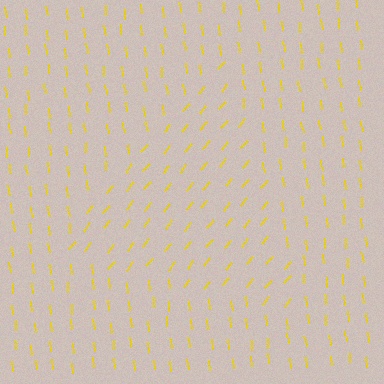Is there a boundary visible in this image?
Yes, there is a texture boundary formed by a change in line orientation.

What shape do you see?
I see a triangle.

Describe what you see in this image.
The image is filled with small yellow line segments. A triangle region in the image has lines oriented differently from the surrounding lines, creating a visible texture boundary.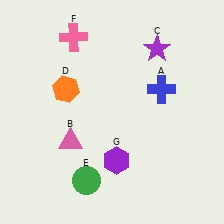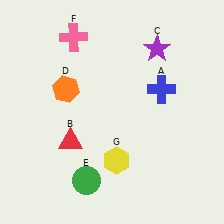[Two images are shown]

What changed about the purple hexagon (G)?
In Image 1, G is purple. In Image 2, it changed to yellow.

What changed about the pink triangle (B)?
In Image 1, B is pink. In Image 2, it changed to red.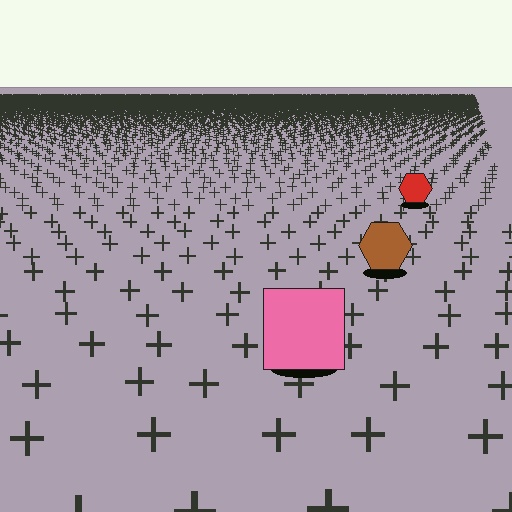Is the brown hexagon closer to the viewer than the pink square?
No. The pink square is closer — you can tell from the texture gradient: the ground texture is coarser near it.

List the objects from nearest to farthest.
From nearest to farthest: the pink square, the brown hexagon, the red hexagon.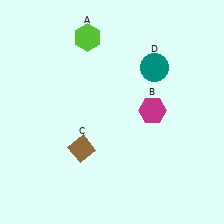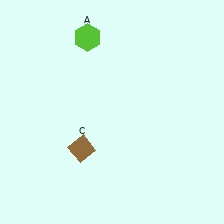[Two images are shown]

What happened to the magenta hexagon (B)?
The magenta hexagon (B) was removed in Image 2. It was in the top-right area of Image 1.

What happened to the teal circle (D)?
The teal circle (D) was removed in Image 2. It was in the top-right area of Image 1.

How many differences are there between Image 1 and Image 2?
There are 2 differences between the two images.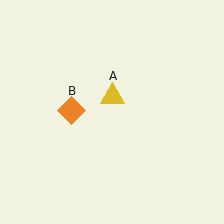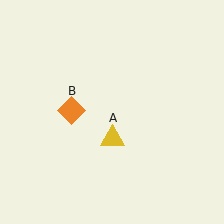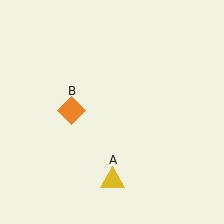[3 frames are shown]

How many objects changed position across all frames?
1 object changed position: yellow triangle (object A).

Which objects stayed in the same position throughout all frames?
Orange diamond (object B) remained stationary.